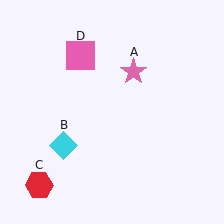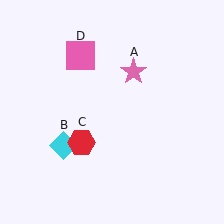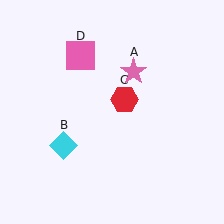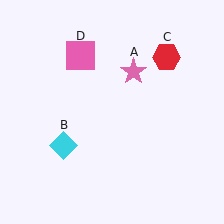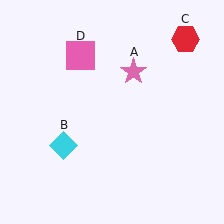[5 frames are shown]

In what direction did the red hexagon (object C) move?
The red hexagon (object C) moved up and to the right.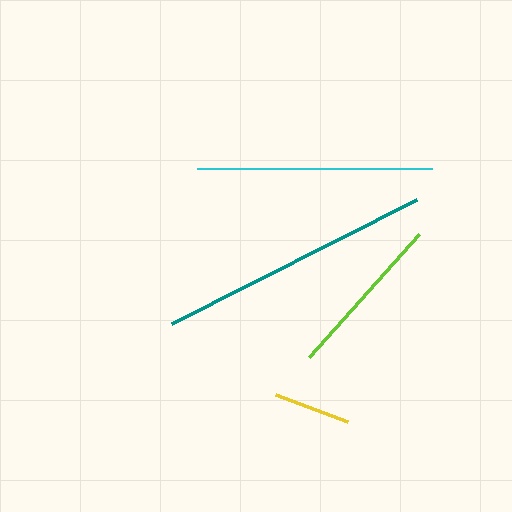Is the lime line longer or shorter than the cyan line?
The cyan line is longer than the lime line.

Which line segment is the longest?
The teal line is the longest at approximately 275 pixels.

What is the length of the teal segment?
The teal segment is approximately 275 pixels long.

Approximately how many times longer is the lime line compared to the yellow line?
The lime line is approximately 2.1 times the length of the yellow line.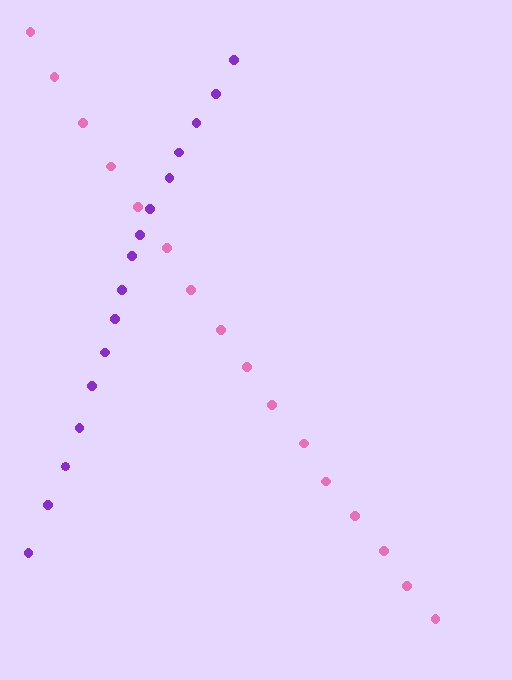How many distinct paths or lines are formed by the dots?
There are 2 distinct paths.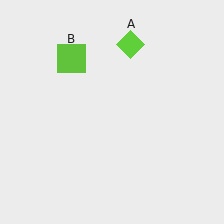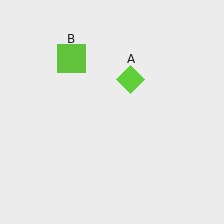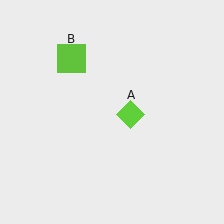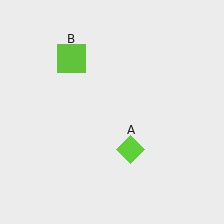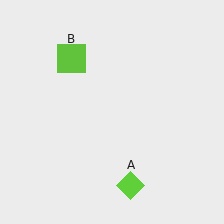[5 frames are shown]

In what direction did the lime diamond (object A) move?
The lime diamond (object A) moved down.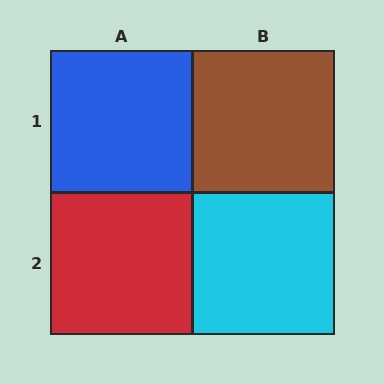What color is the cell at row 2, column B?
Cyan.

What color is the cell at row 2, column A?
Red.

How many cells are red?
1 cell is red.